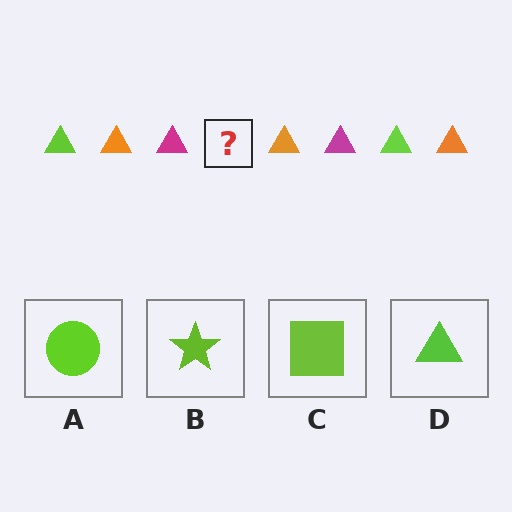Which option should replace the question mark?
Option D.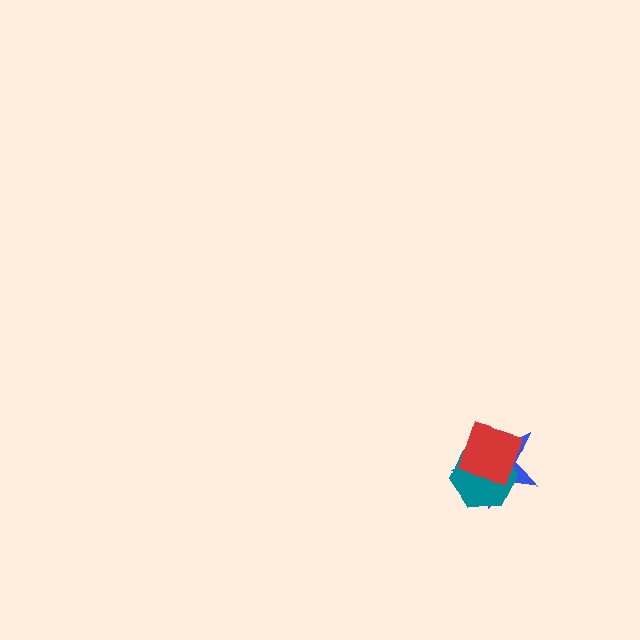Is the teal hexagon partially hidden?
Yes, it is partially covered by another shape.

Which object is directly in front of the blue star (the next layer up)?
The teal hexagon is directly in front of the blue star.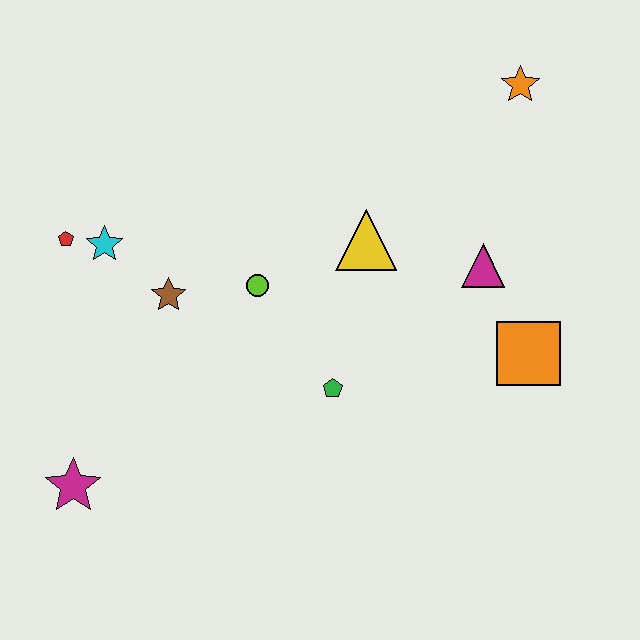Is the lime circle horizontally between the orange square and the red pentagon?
Yes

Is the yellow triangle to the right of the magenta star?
Yes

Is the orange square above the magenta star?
Yes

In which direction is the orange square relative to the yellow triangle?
The orange square is to the right of the yellow triangle.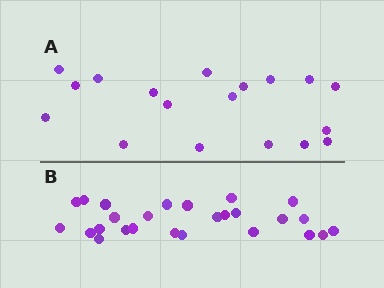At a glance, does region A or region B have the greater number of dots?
Region B (the bottom region) has more dots.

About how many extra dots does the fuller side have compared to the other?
Region B has roughly 8 or so more dots than region A.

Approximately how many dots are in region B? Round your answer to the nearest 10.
About 30 dots. (The exact count is 26, which rounds to 30.)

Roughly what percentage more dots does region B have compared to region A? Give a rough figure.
About 45% more.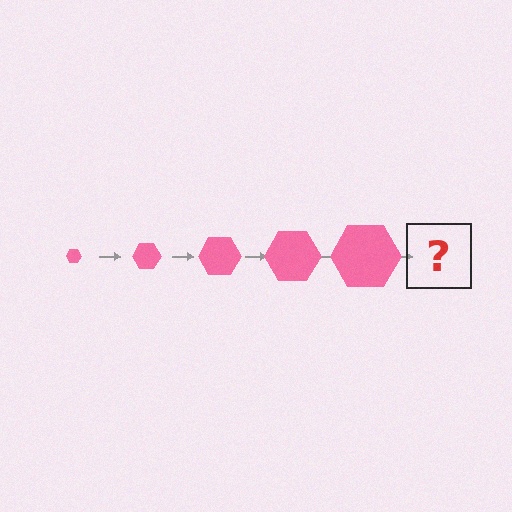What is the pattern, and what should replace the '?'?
The pattern is that the hexagon gets progressively larger each step. The '?' should be a pink hexagon, larger than the previous one.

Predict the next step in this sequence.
The next step is a pink hexagon, larger than the previous one.